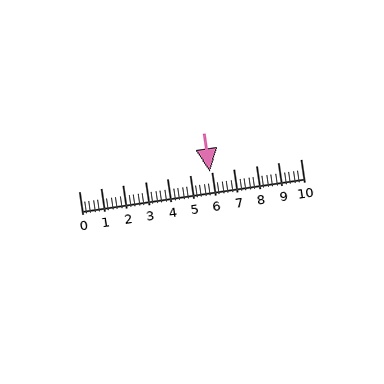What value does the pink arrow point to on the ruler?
The pink arrow points to approximately 5.9.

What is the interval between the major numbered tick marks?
The major tick marks are spaced 1 units apart.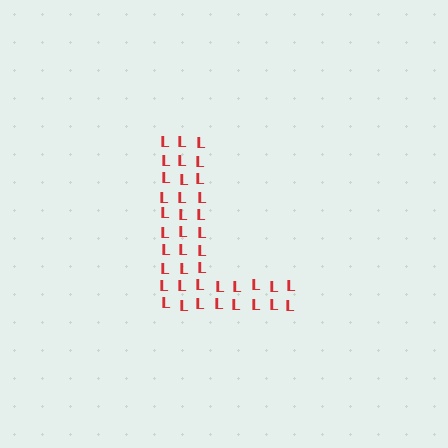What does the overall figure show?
The overall figure shows the letter L.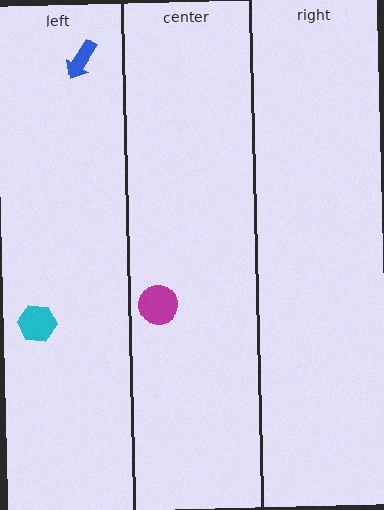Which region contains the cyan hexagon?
The left region.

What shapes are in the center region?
The magenta circle.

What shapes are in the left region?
The blue arrow, the cyan hexagon.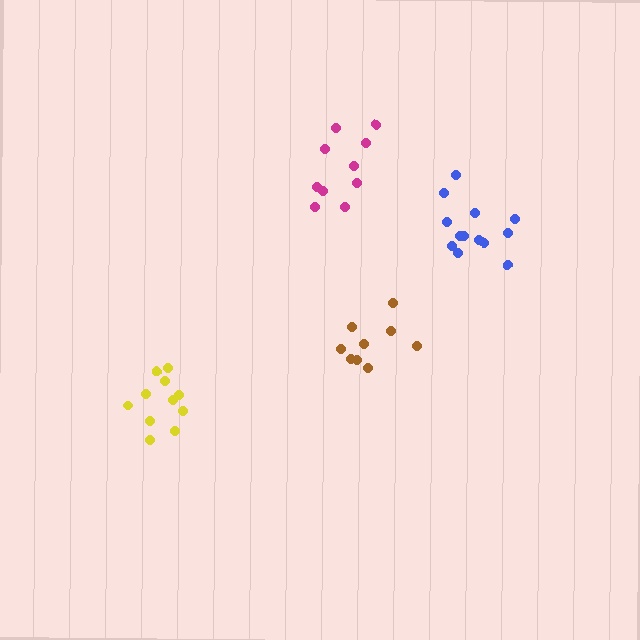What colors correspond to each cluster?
The clusters are colored: brown, blue, yellow, magenta.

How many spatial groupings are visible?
There are 4 spatial groupings.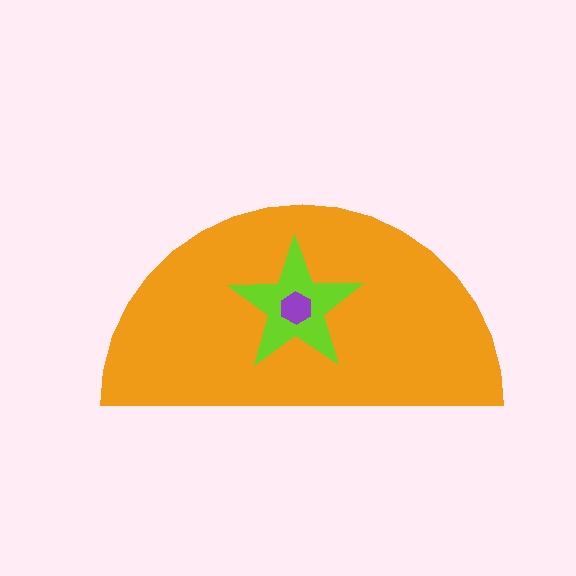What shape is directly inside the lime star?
The purple hexagon.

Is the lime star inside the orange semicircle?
Yes.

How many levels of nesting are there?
3.